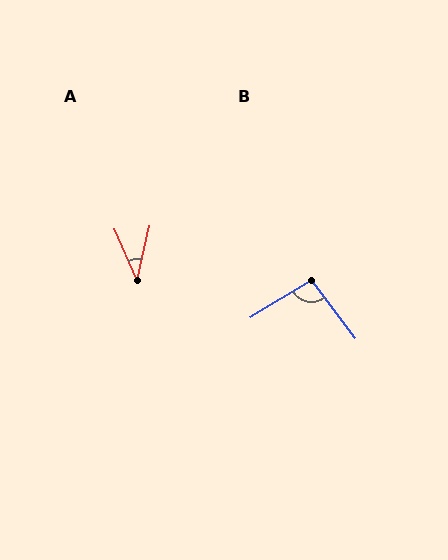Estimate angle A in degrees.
Approximately 36 degrees.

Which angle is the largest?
B, at approximately 96 degrees.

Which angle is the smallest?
A, at approximately 36 degrees.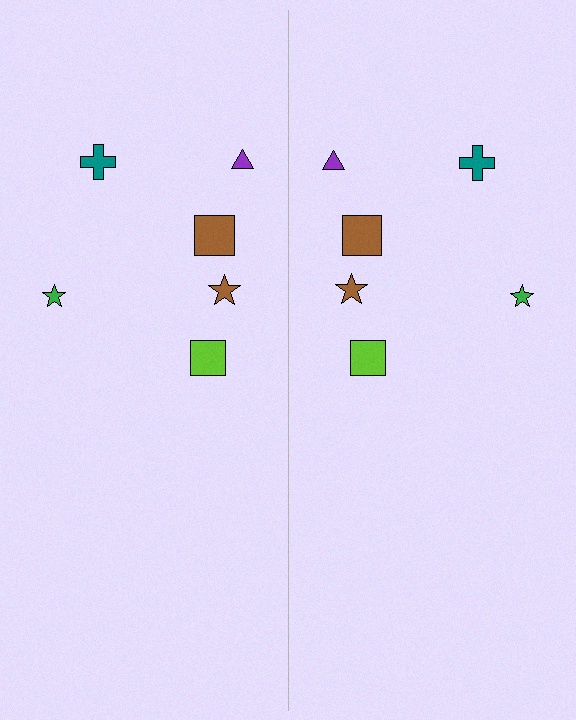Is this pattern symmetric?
Yes, this pattern has bilateral (reflection) symmetry.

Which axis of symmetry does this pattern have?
The pattern has a vertical axis of symmetry running through the center of the image.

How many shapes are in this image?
There are 12 shapes in this image.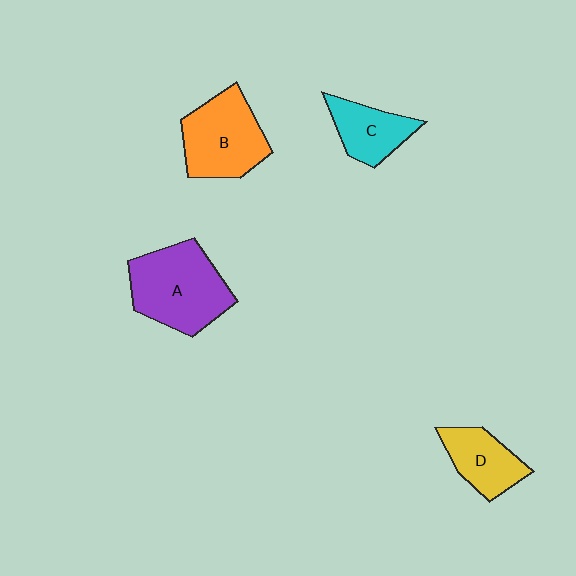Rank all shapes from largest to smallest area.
From largest to smallest: A (purple), B (orange), D (yellow), C (cyan).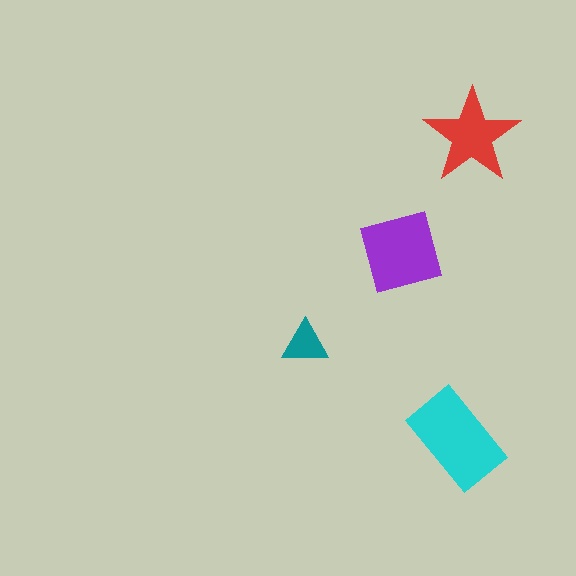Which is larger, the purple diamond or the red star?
The purple diamond.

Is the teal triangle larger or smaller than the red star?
Smaller.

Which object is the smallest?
The teal triangle.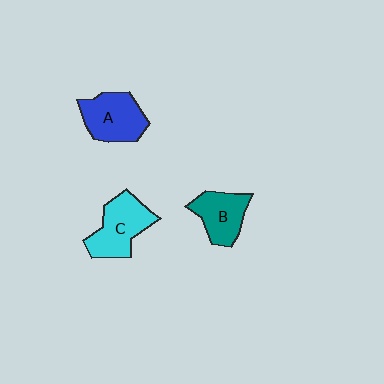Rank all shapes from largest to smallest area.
From largest to smallest: C (cyan), A (blue), B (teal).